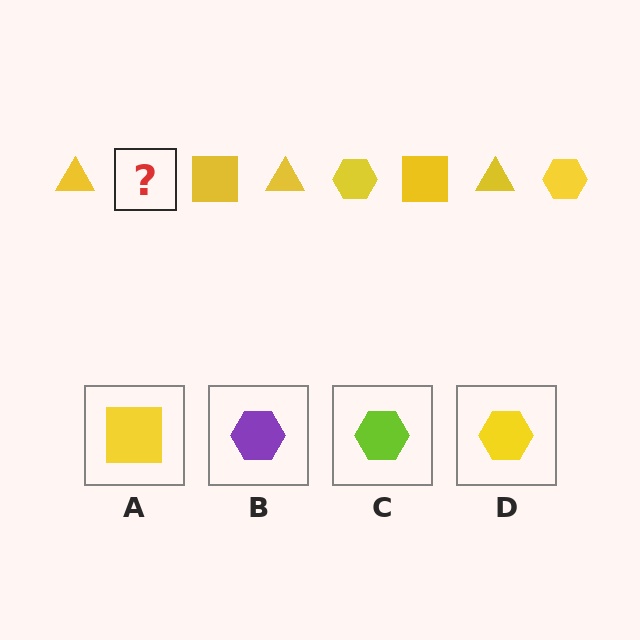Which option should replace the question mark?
Option D.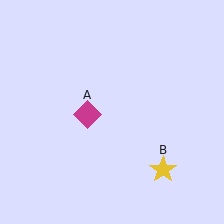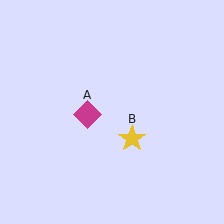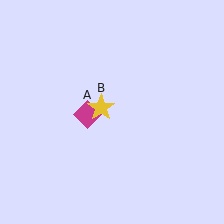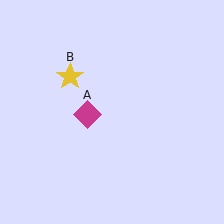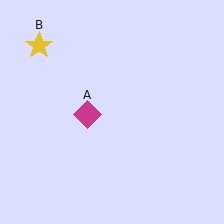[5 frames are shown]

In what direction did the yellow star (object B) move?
The yellow star (object B) moved up and to the left.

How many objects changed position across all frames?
1 object changed position: yellow star (object B).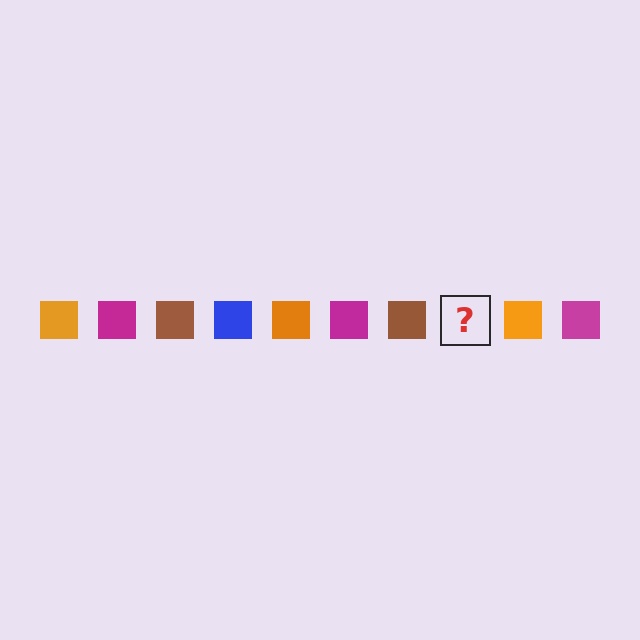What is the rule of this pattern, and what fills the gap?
The rule is that the pattern cycles through orange, magenta, brown, blue squares. The gap should be filled with a blue square.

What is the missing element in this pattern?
The missing element is a blue square.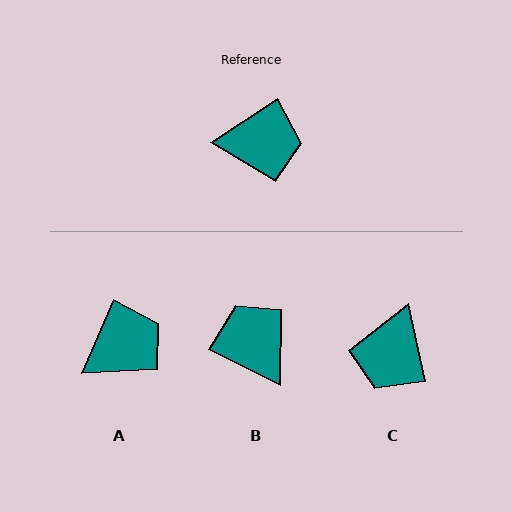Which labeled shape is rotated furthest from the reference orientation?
B, about 120 degrees away.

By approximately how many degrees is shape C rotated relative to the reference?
Approximately 111 degrees clockwise.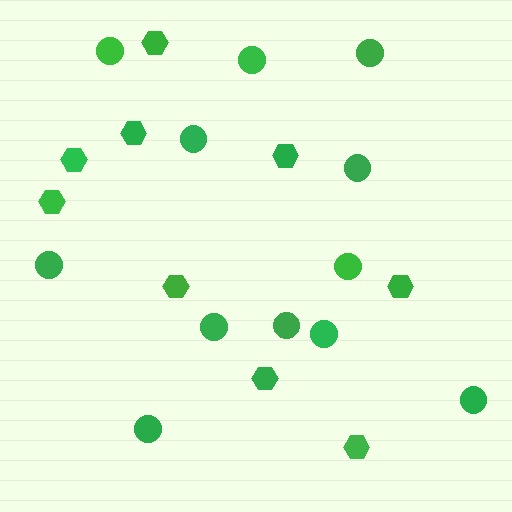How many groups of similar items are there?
There are 2 groups: one group of hexagons (9) and one group of circles (12).